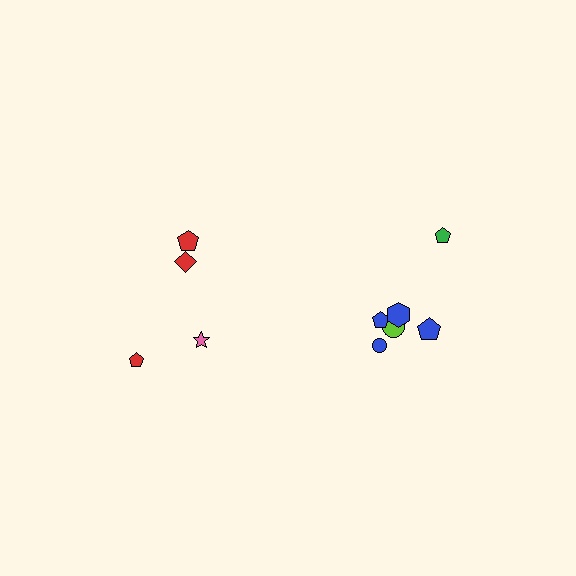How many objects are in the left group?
There are 4 objects.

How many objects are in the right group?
There are 6 objects.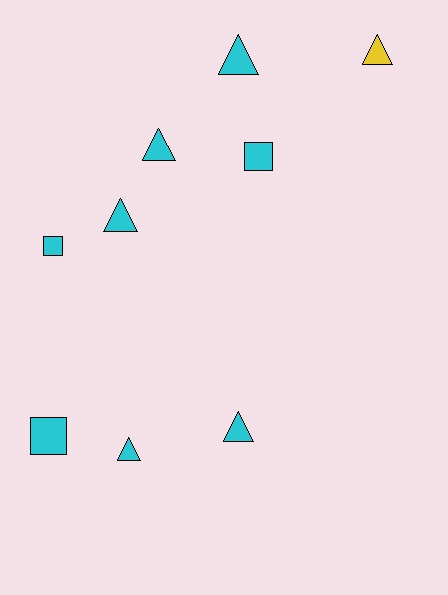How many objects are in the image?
There are 9 objects.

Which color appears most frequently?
Cyan, with 8 objects.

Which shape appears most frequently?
Triangle, with 6 objects.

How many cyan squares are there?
There are 3 cyan squares.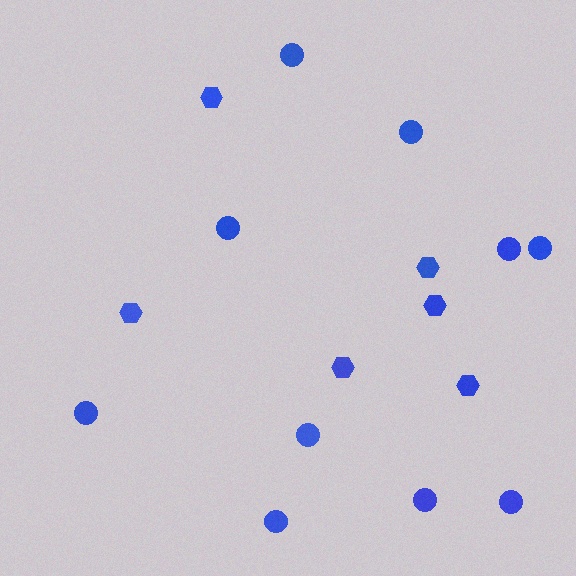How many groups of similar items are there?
There are 2 groups: one group of hexagons (6) and one group of circles (10).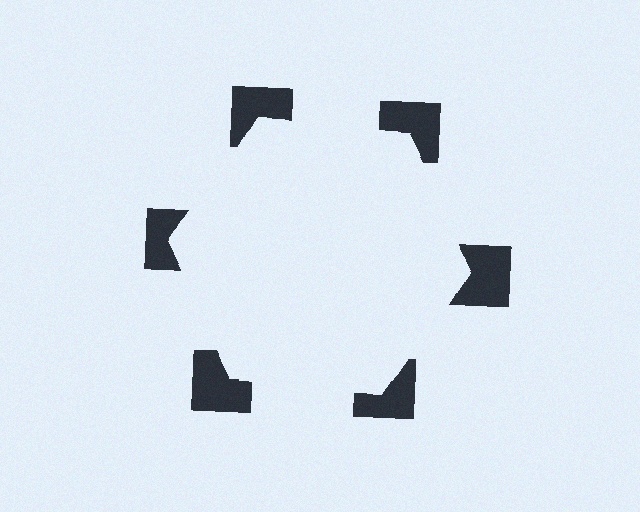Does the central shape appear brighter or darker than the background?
It typically appears slightly brighter than the background, even though no actual brightness change is drawn.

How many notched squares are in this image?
There are 6 — one at each vertex of the illusory hexagon.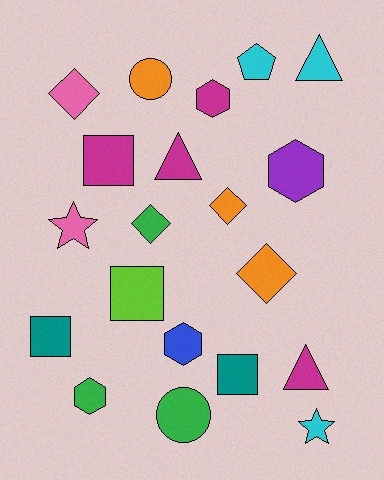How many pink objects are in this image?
There are 2 pink objects.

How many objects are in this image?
There are 20 objects.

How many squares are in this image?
There are 4 squares.